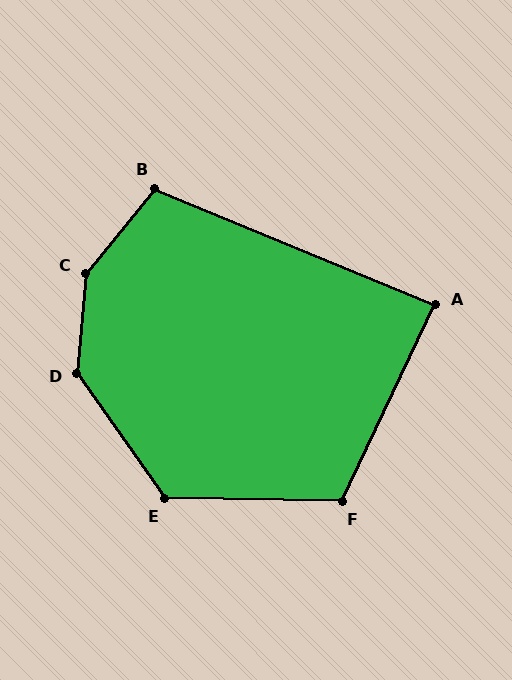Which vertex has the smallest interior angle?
A, at approximately 87 degrees.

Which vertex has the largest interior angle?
C, at approximately 147 degrees.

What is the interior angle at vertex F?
Approximately 114 degrees (obtuse).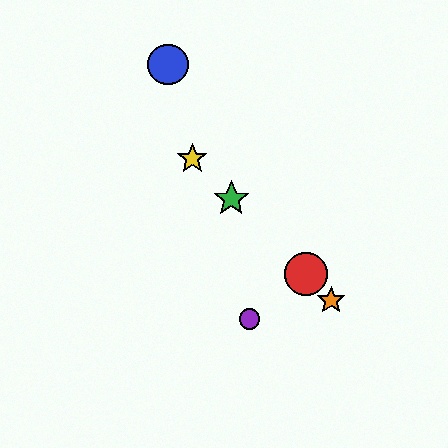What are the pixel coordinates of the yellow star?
The yellow star is at (192, 159).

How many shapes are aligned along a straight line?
4 shapes (the red circle, the green star, the yellow star, the orange star) are aligned along a straight line.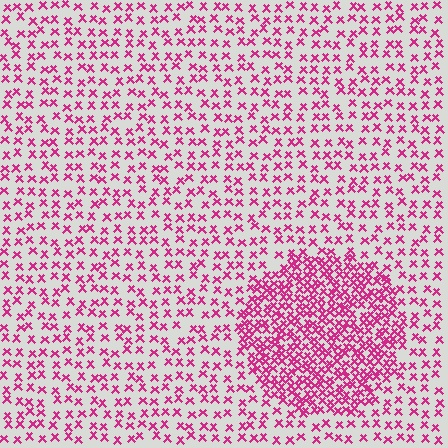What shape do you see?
I see a circle.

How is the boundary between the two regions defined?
The boundary is defined by a change in element density (approximately 2.4x ratio). All elements are the same color, size, and shape.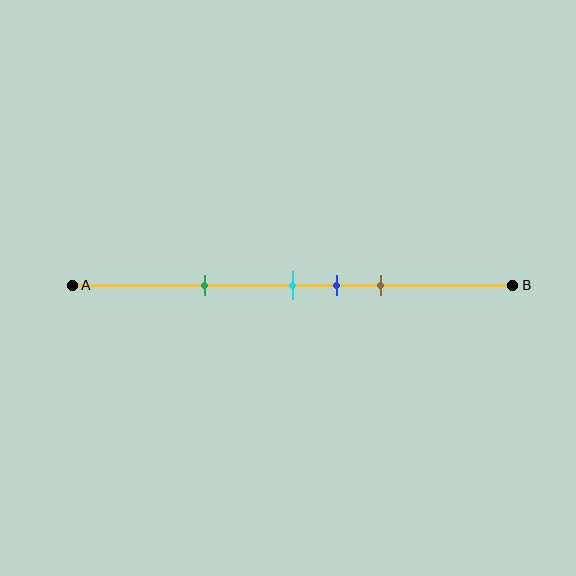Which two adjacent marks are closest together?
The cyan and blue marks are the closest adjacent pair.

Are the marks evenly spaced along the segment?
No, the marks are not evenly spaced.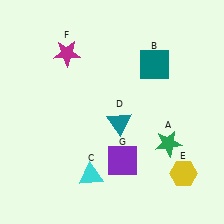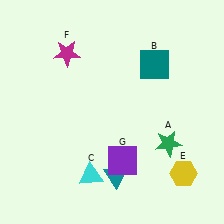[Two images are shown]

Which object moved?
The teal triangle (D) moved down.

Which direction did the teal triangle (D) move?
The teal triangle (D) moved down.